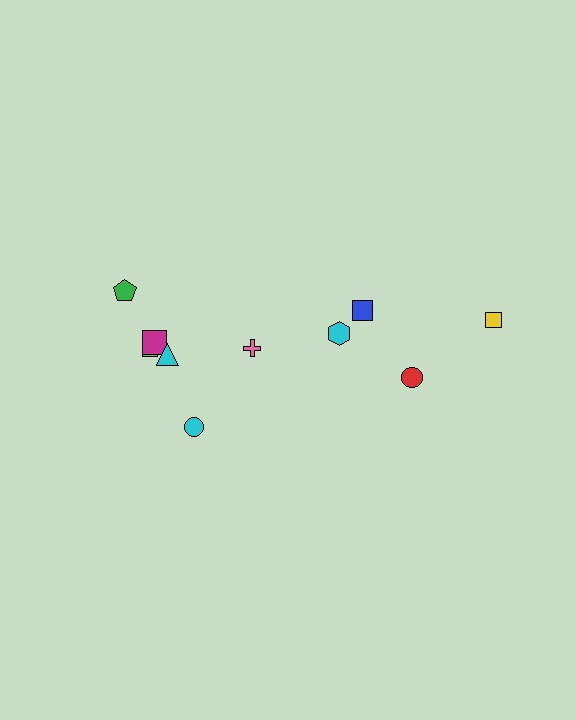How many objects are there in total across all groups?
There are 10 objects.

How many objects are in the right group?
There are 4 objects.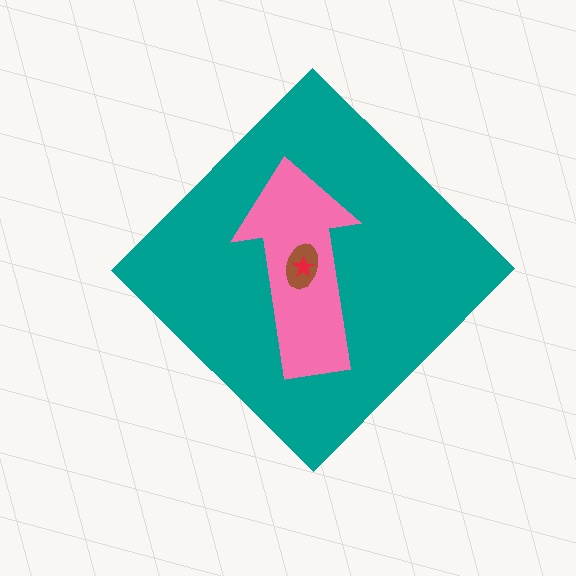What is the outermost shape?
The teal diamond.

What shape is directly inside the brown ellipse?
The red star.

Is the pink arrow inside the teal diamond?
Yes.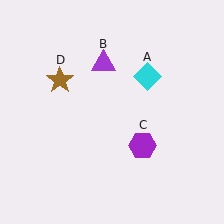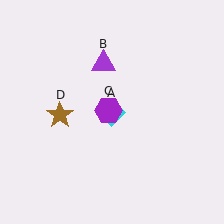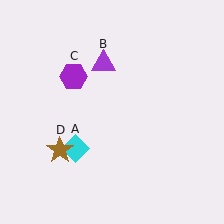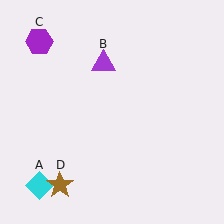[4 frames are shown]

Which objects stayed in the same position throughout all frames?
Purple triangle (object B) remained stationary.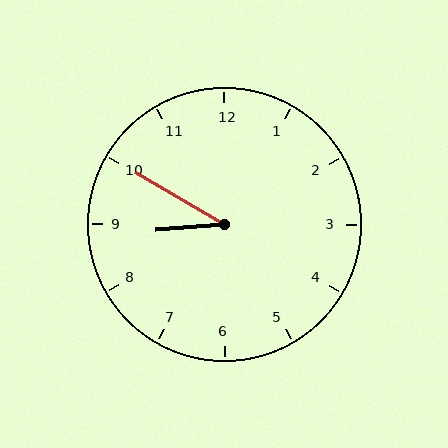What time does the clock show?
8:50.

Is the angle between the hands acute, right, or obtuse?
It is acute.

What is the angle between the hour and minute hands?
Approximately 35 degrees.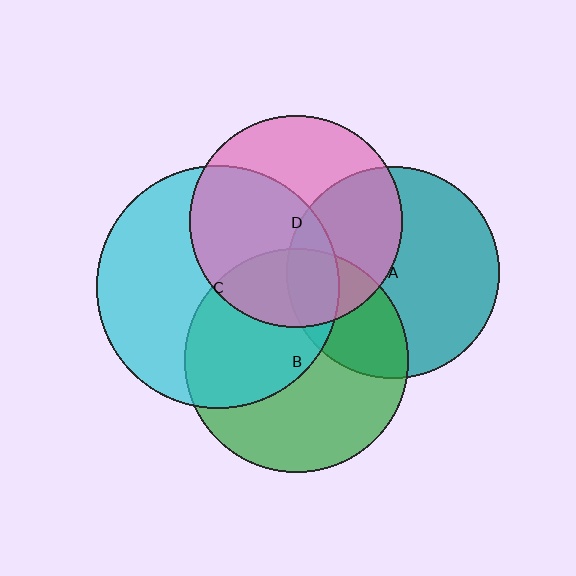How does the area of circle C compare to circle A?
Approximately 1.3 times.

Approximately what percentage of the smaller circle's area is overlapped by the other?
Approximately 50%.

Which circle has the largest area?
Circle C (cyan).